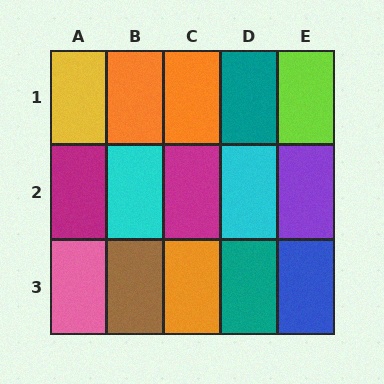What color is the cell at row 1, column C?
Orange.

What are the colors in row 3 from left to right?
Pink, brown, orange, teal, blue.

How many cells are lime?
1 cell is lime.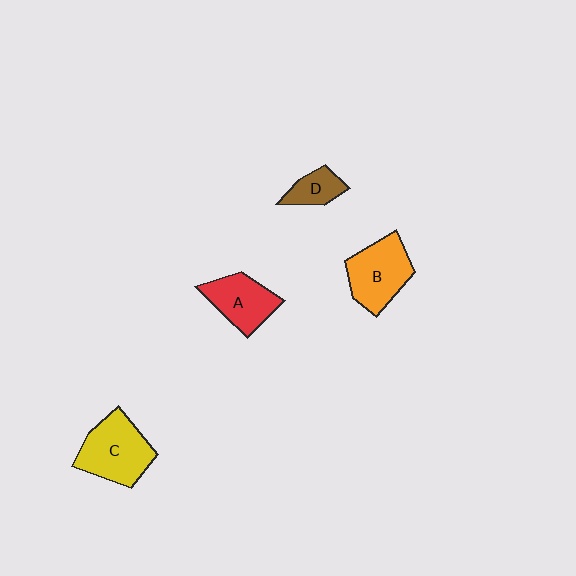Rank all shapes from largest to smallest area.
From largest to smallest: C (yellow), B (orange), A (red), D (brown).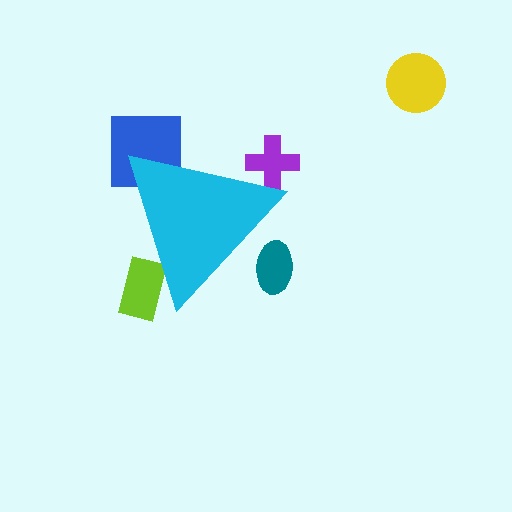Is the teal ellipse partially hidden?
Yes, the teal ellipse is partially hidden behind the cyan triangle.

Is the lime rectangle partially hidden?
Yes, the lime rectangle is partially hidden behind the cyan triangle.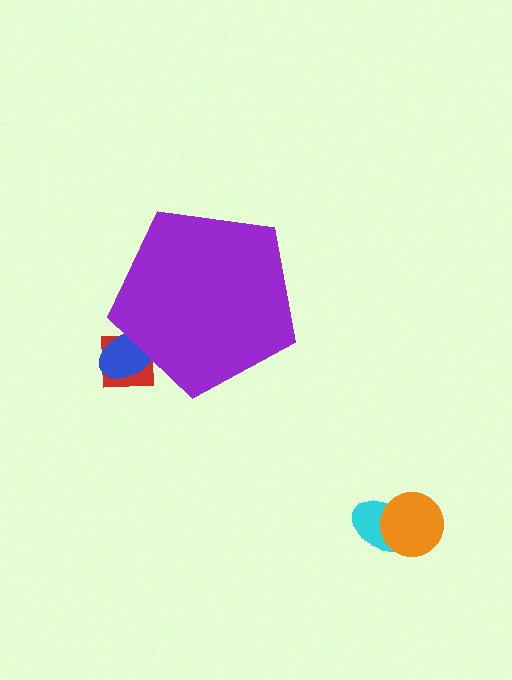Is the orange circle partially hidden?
No, the orange circle is fully visible.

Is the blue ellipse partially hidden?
Yes, the blue ellipse is partially hidden behind the purple pentagon.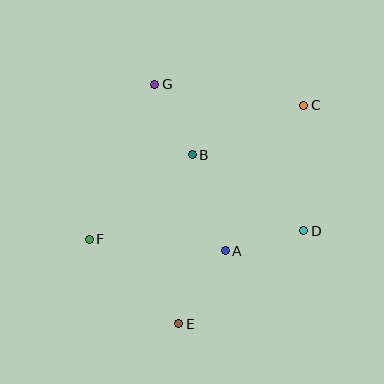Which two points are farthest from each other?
Points C and F are farthest from each other.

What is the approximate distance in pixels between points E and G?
The distance between E and G is approximately 241 pixels.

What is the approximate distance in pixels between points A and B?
The distance between A and B is approximately 101 pixels.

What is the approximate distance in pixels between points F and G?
The distance between F and G is approximately 168 pixels.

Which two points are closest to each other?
Points B and G are closest to each other.